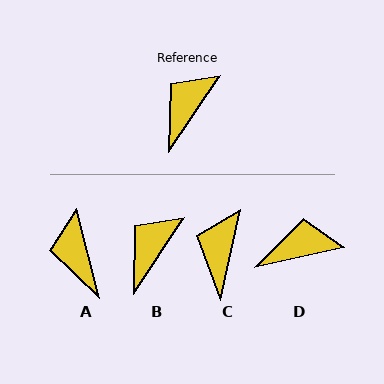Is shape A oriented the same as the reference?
No, it is off by about 48 degrees.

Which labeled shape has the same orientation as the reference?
B.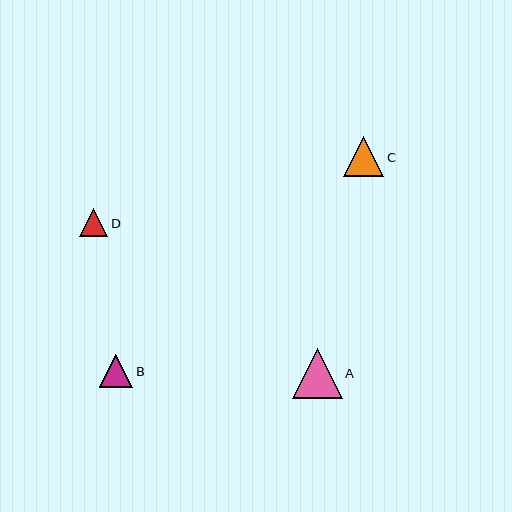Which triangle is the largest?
Triangle A is the largest with a size of approximately 50 pixels.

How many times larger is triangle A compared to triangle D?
Triangle A is approximately 1.8 times the size of triangle D.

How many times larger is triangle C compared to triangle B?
Triangle C is approximately 1.2 times the size of triangle B.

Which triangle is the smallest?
Triangle D is the smallest with a size of approximately 28 pixels.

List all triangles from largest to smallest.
From largest to smallest: A, C, B, D.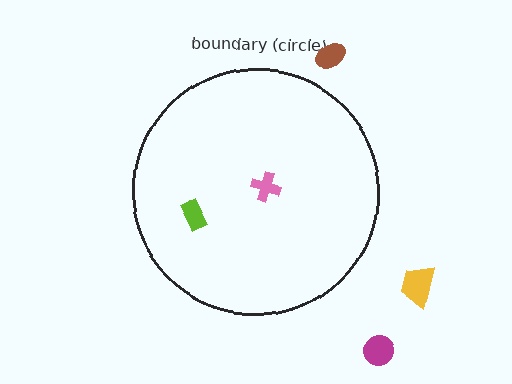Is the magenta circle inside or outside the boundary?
Outside.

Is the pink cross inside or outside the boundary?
Inside.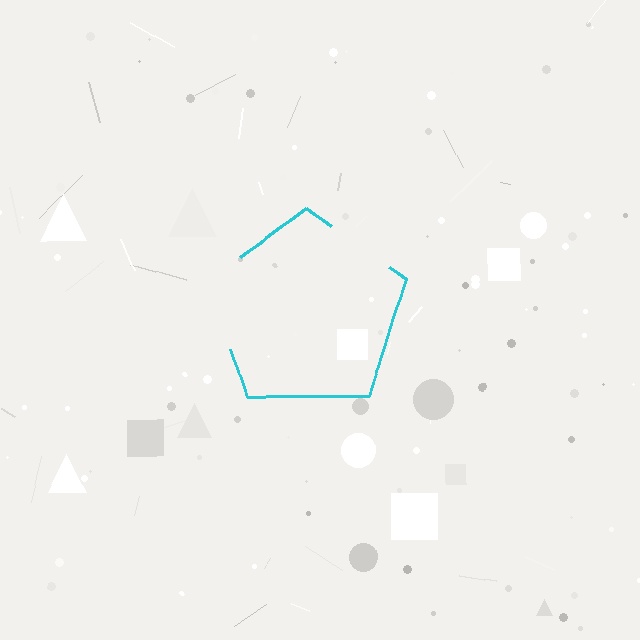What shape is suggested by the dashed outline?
The dashed outline suggests a pentagon.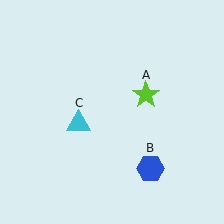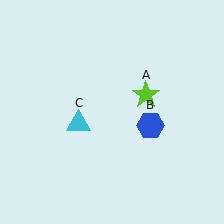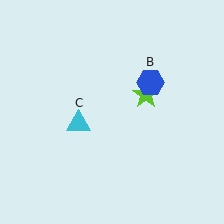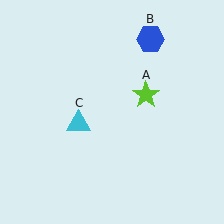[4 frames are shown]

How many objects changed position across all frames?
1 object changed position: blue hexagon (object B).